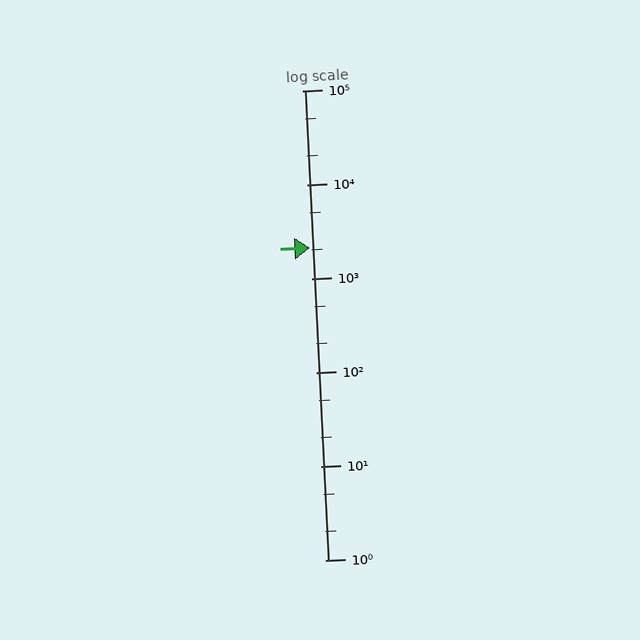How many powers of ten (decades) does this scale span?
The scale spans 5 decades, from 1 to 100000.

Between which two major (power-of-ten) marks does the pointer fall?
The pointer is between 1000 and 10000.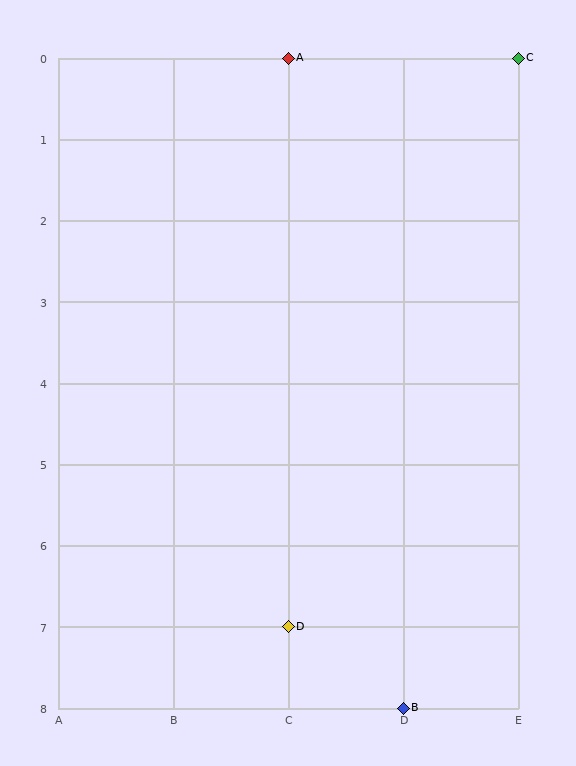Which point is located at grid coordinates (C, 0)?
Point A is at (C, 0).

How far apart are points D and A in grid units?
Points D and A are 7 rows apart.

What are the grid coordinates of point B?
Point B is at grid coordinates (D, 8).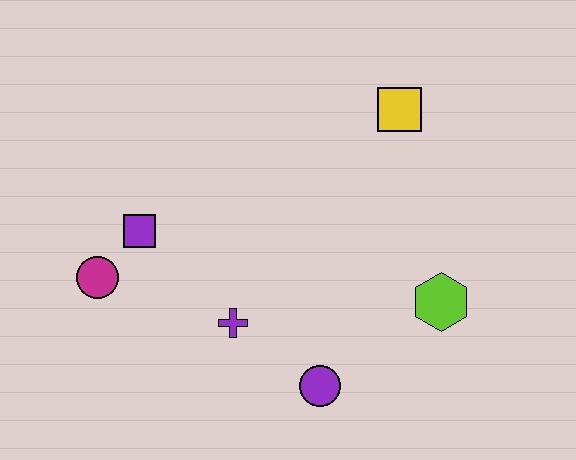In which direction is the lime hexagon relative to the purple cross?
The lime hexagon is to the right of the purple cross.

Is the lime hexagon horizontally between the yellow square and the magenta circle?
No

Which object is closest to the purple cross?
The purple circle is closest to the purple cross.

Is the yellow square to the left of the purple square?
No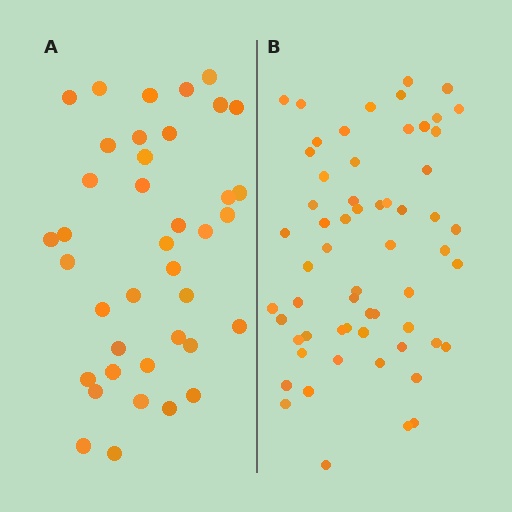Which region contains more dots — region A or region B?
Region B (the right region) has more dots.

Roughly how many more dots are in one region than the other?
Region B has approximately 20 more dots than region A.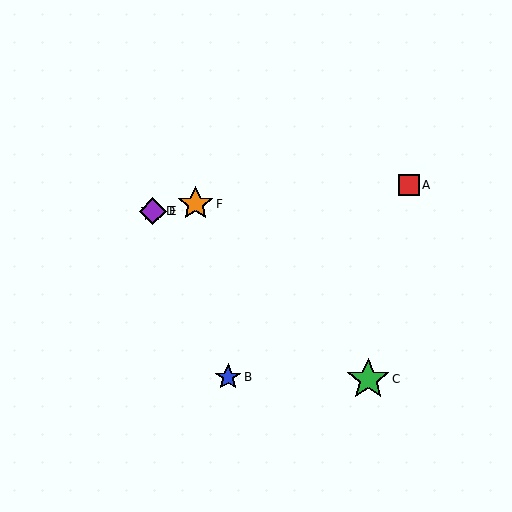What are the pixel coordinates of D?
Object D is at (152, 211).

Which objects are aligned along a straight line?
Objects C, D, E are aligned along a straight line.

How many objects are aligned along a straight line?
3 objects (C, D, E) are aligned along a straight line.